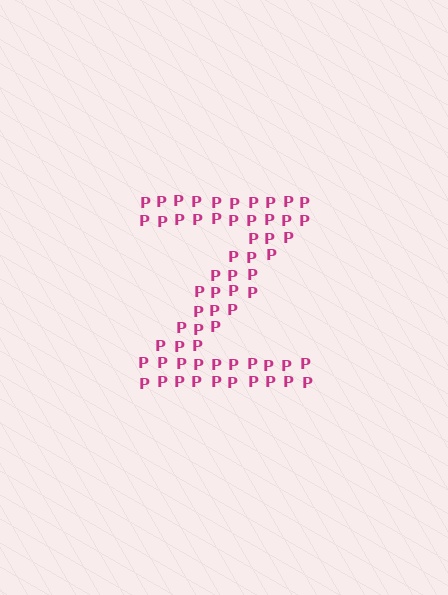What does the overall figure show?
The overall figure shows the letter Z.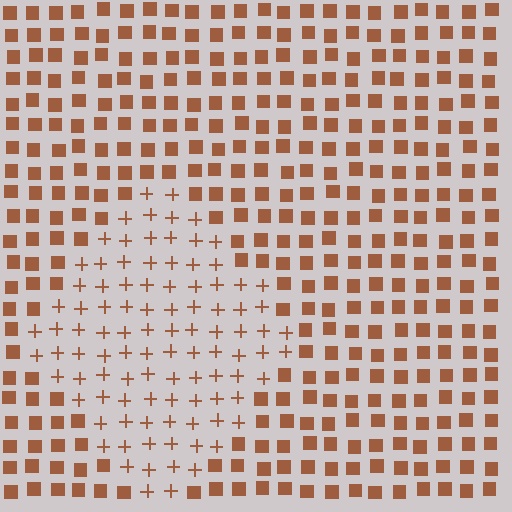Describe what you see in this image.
The image is filled with small brown elements arranged in a uniform grid. A diamond-shaped region contains plus signs, while the surrounding area contains squares. The boundary is defined purely by the change in element shape.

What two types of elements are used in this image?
The image uses plus signs inside the diamond region and squares outside it.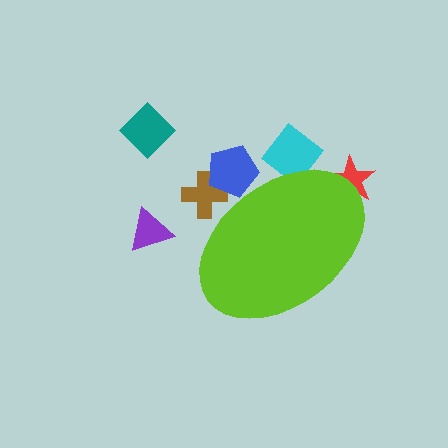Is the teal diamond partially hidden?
No, the teal diamond is fully visible.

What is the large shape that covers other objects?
A lime ellipse.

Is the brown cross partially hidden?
Yes, the brown cross is partially hidden behind the lime ellipse.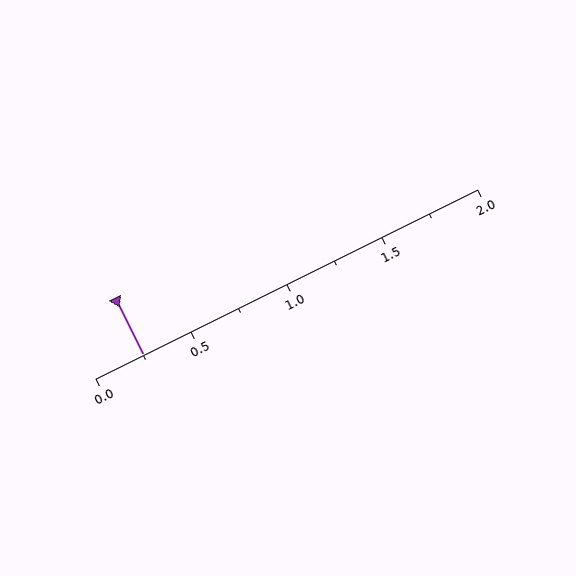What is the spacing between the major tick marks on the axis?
The major ticks are spaced 0.5 apart.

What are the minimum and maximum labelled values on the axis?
The axis runs from 0.0 to 2.0.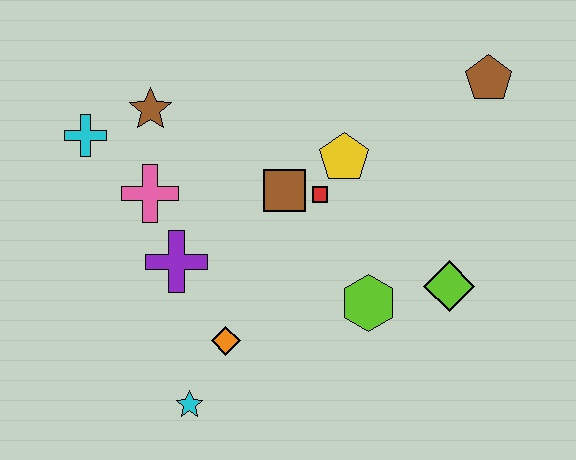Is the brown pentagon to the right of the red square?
Yes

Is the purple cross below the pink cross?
Yes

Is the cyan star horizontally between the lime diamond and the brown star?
Yes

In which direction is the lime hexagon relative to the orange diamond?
The lime hexagon is to the right of the orange diamond.